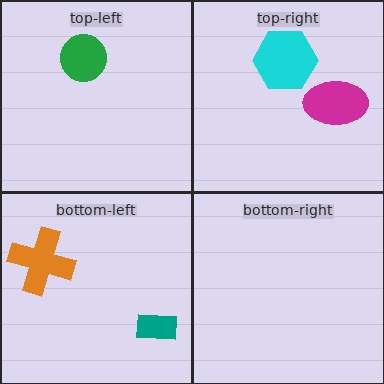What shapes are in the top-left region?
The green circle.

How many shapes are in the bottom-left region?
2.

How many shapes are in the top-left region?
1.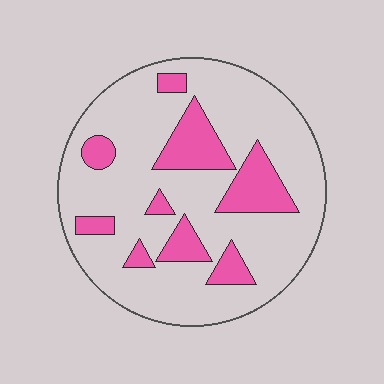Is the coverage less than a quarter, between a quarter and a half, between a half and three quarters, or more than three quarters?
Less than a quarter.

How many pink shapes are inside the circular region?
9.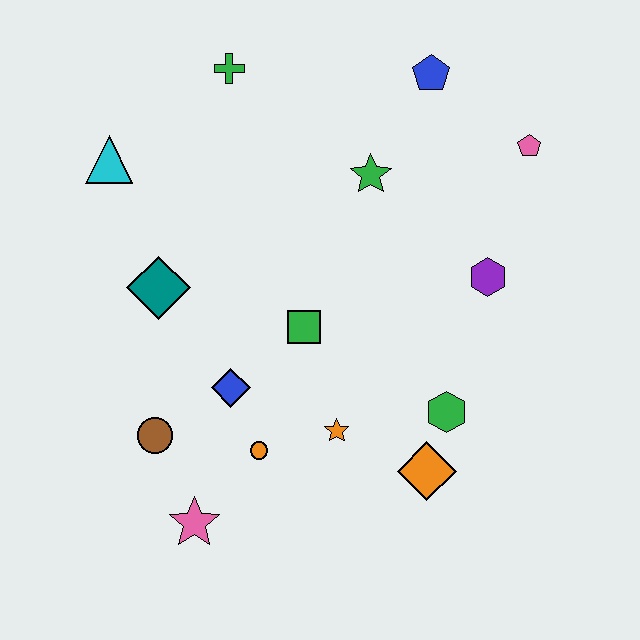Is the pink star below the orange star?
Yes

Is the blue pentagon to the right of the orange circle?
Yes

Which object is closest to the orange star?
The orange circle is closest to the orange star.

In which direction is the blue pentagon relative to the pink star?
The blue pentagon is above the pink star.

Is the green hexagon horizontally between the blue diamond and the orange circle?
No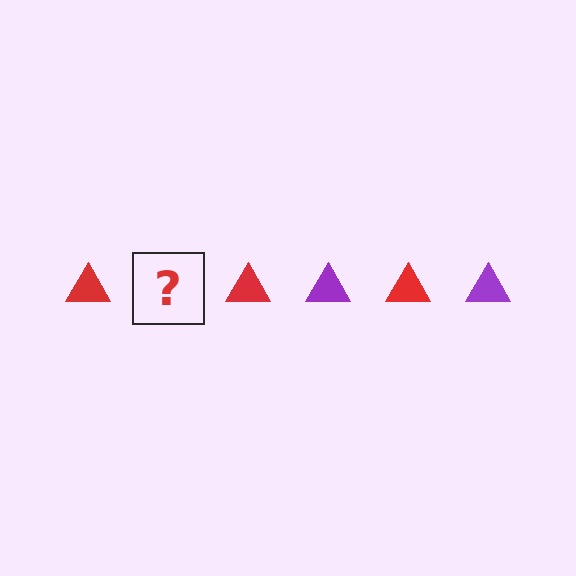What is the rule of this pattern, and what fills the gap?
The rule is that the pattern cycles through red, purple triangles. The gap should be filled with a purple triangle.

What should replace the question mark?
The question mark should be replaced with a purple triangle.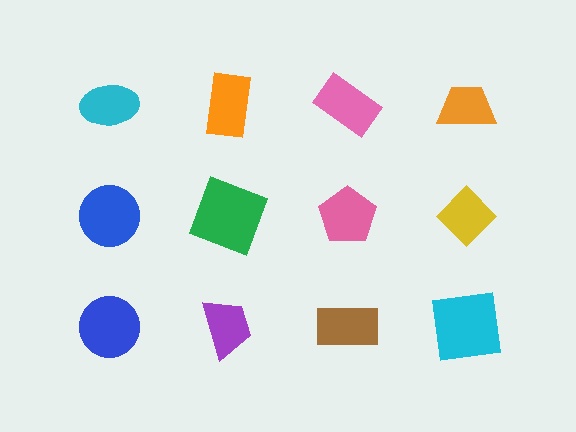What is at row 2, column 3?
A pink pentagon.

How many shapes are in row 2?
4 shapes.